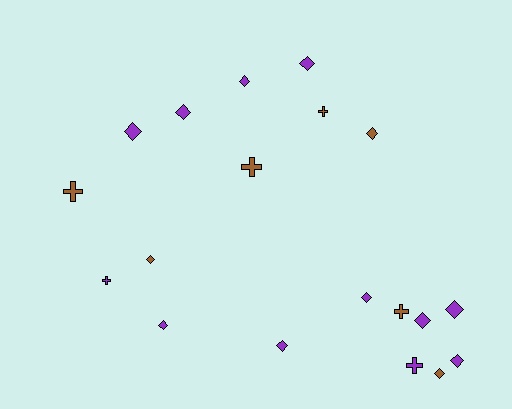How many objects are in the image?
There are 19 objects.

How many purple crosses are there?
There are 2 purple crosses.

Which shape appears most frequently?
Diamond, with 13 objects.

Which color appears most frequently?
Purple, with 12 objects.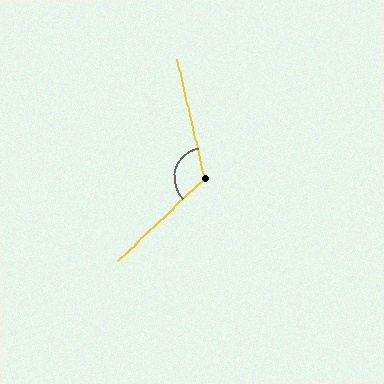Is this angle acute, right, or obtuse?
It is obtuse.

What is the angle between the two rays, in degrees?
Approximately 121 degrees.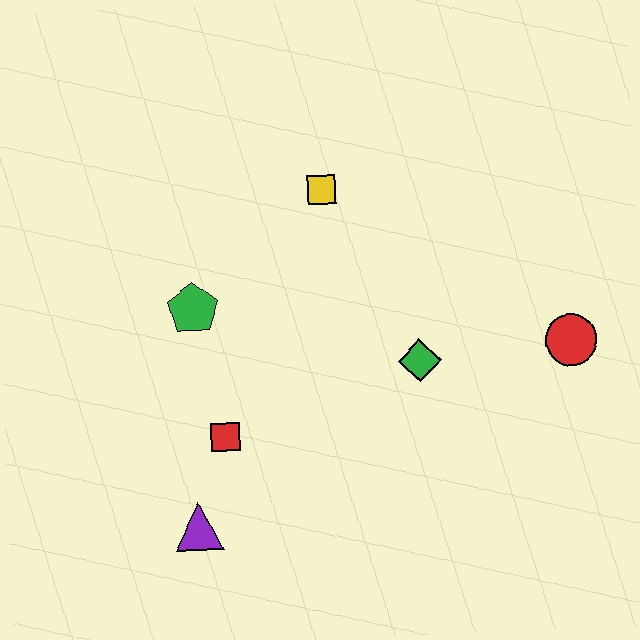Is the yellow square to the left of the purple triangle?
No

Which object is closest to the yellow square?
The green pentagon is closest to the yellow square.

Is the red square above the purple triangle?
Yes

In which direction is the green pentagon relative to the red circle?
The green pentagon is to the left of the red circle.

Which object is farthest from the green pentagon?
The red circle is farthest from the green pentagon.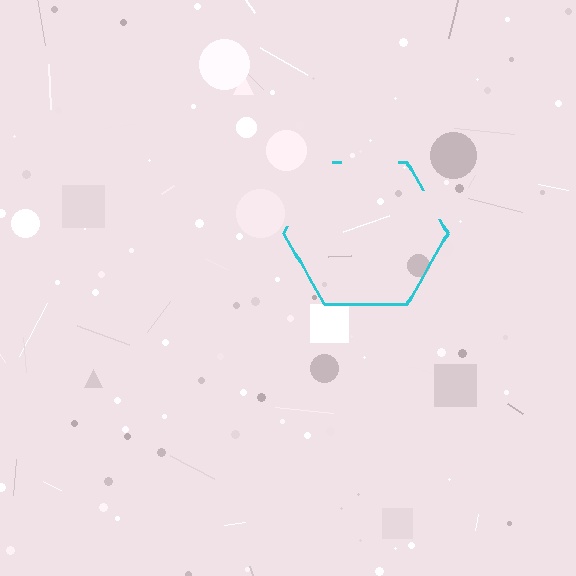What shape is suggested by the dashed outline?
The dashed outline suggests a hexagon.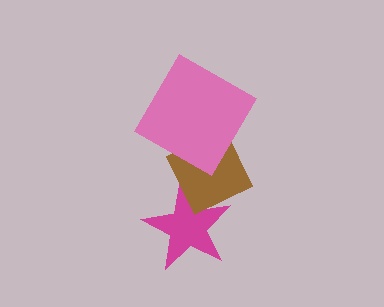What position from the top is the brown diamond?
The brown diamond is 2nd from the top.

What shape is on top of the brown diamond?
The pink diamond is on top of the brown diamond.